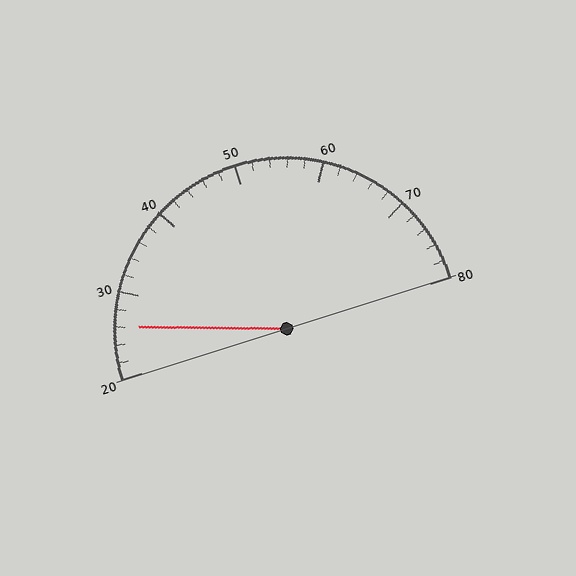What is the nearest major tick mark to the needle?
The nearest major tick mark is 30.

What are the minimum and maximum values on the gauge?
The gauge ranges from 20 to 80.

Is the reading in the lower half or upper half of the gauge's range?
The reading is in the lower half of the range (20 to 80).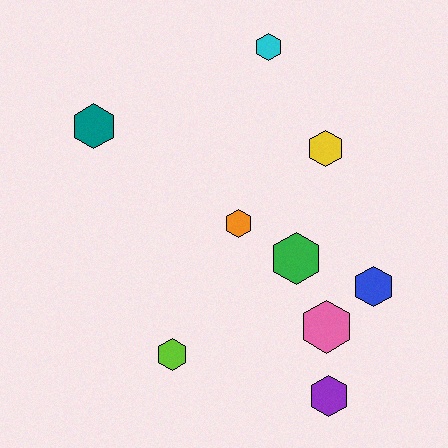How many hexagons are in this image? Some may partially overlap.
There are 9 hexagons.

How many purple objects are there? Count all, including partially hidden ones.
There is 1 purple object.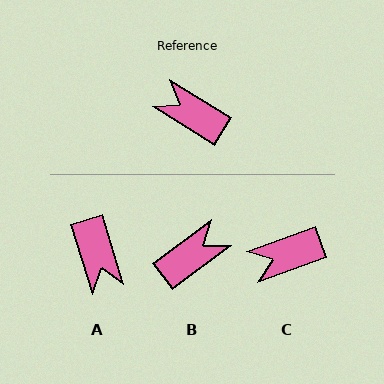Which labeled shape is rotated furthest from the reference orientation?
A, about 139 degrees away.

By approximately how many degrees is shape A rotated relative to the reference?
Approximately 139 degrees counter-clockwise.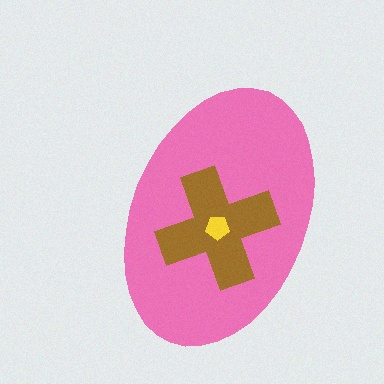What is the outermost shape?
The pink ellipse.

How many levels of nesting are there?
3.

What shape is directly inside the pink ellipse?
The brown cross.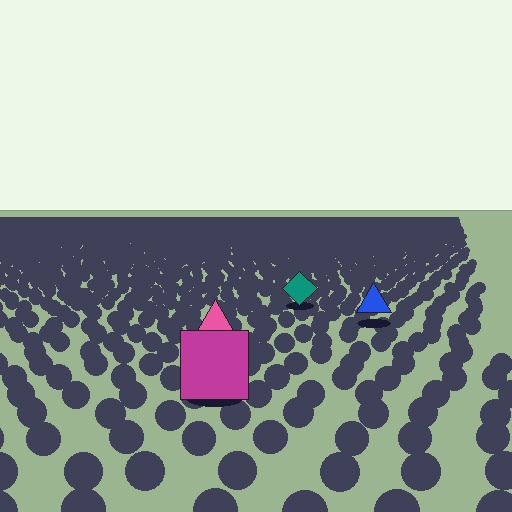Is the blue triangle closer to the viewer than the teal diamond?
Yes. The blue triangle is closer — you can tell from the texture gradient: the ground texture is coarser near it.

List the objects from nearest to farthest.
From nearest to farthest: the magenta square, the pink triangle, the blue triangle, the teal diamond.